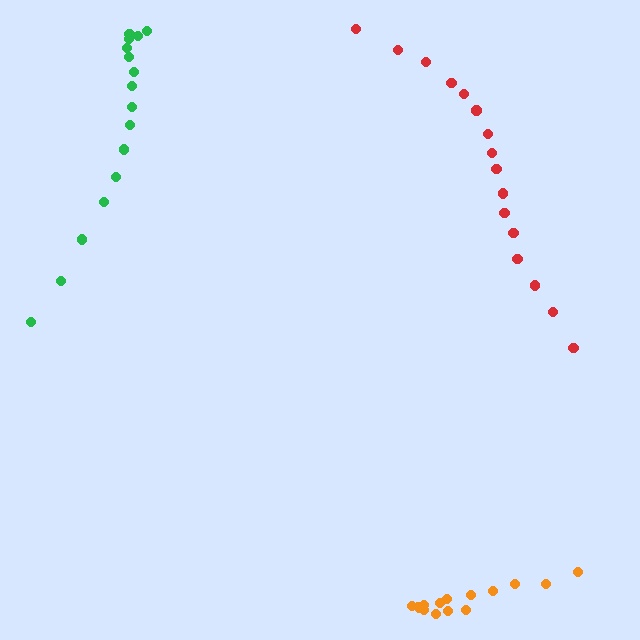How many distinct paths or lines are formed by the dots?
There are 3 distinct paths.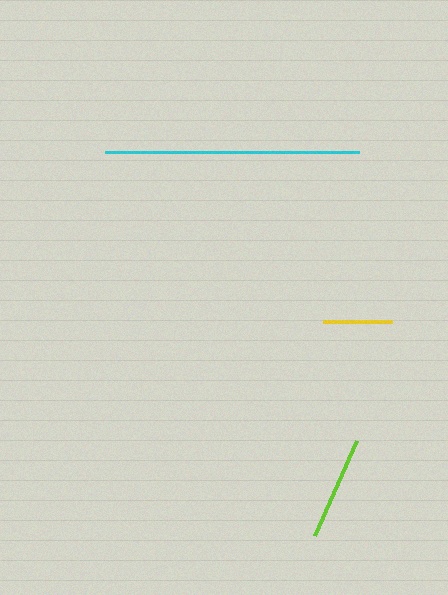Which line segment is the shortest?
The yellow line is the shortest at approximately 69 pixels.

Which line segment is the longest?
The cyan line is the longest at approximately 254 pixels.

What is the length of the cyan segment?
The cyan segment is approximately 254 pixels long.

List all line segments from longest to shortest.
From longest to shortest: cyan, lime, yellow.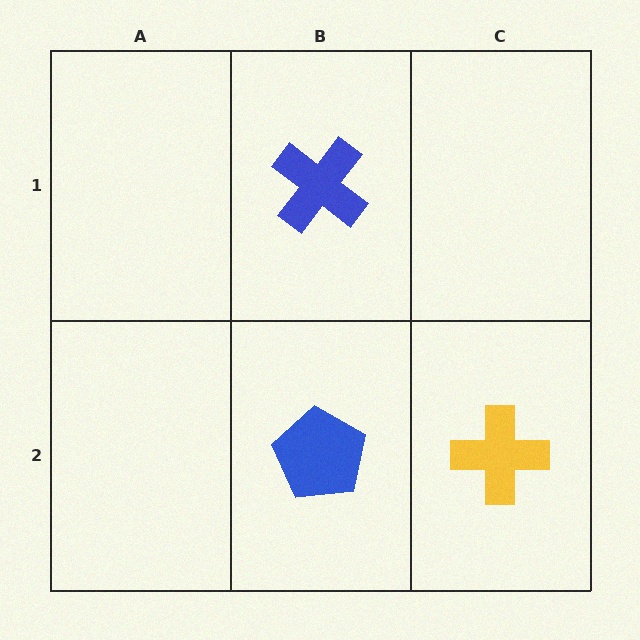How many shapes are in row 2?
2 shapes.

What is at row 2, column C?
A yellow cross.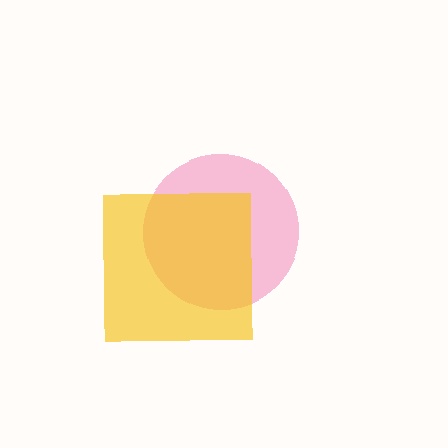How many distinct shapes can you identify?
There are 2 distinct shapes: a pink circle, a yellow square.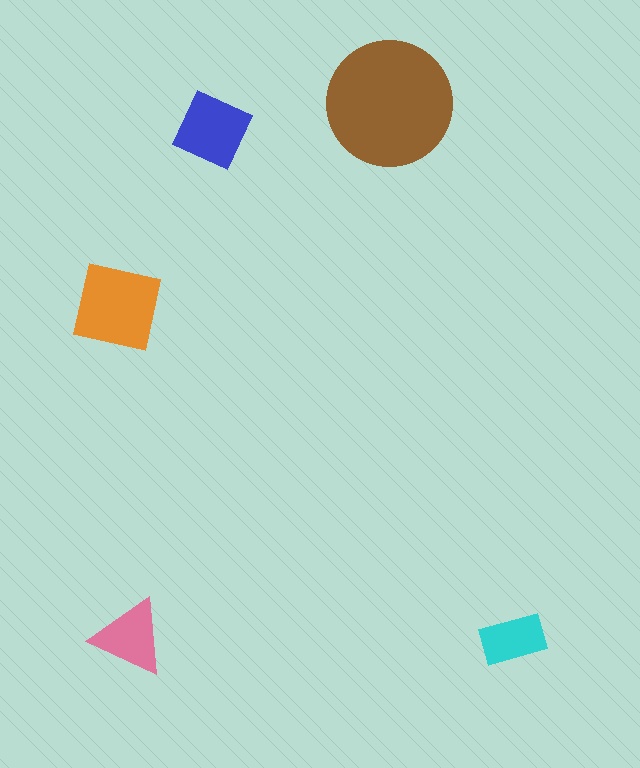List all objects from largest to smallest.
The brown circle, the orange square, the blue square, the pink triangle, the cyan rectangle.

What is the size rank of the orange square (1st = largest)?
2nd.